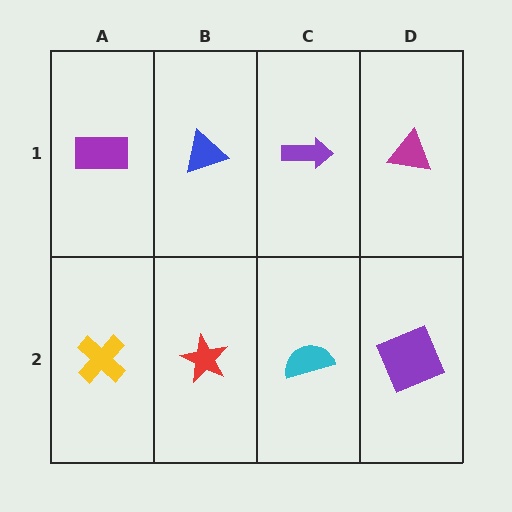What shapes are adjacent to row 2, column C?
A purple arrow (row 1, column C), a red star (row 2, column B), a purple square (row 2, column D).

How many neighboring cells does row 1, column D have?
2.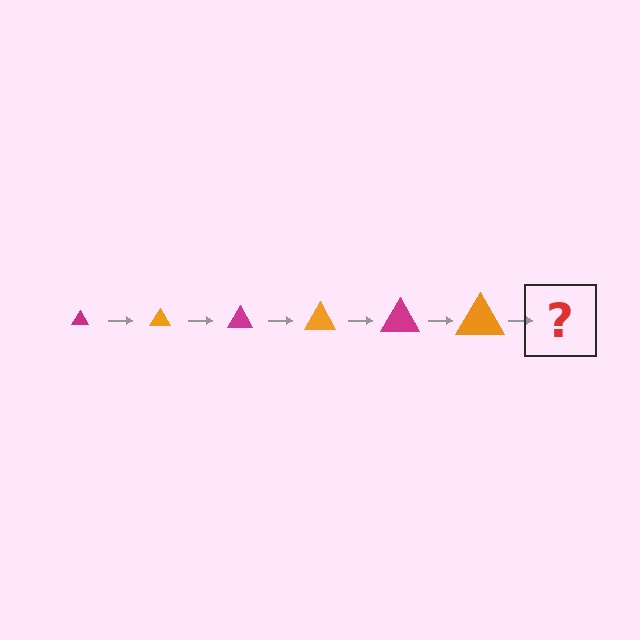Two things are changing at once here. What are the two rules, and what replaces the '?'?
The two rules are that the triangle grows larger each step and the color cycles through magenta and orange. The '?' should be a magenta triangle, larger than the previous one.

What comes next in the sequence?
The next element should be a magenta triangle, larger than the previous one.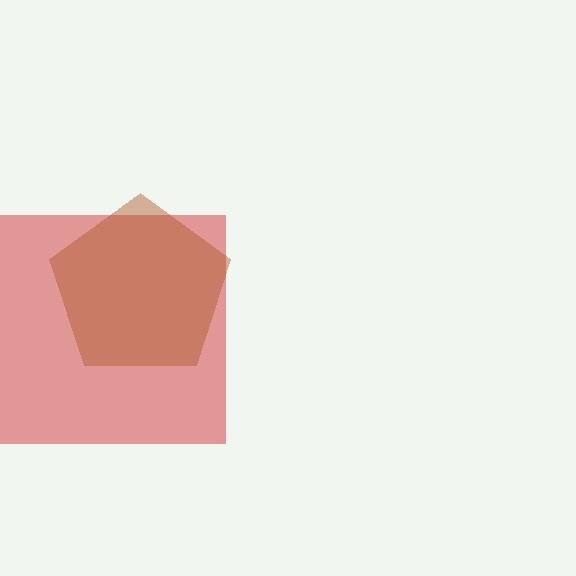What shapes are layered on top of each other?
The layered shapes are: a red square, a brown pentagon.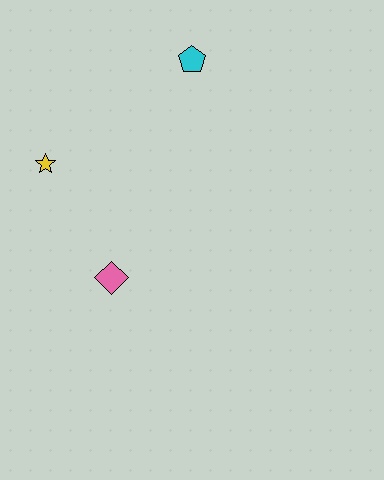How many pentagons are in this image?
There is 1 pentagon.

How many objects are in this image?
There are 3 objects.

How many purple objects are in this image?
There are no purple objects.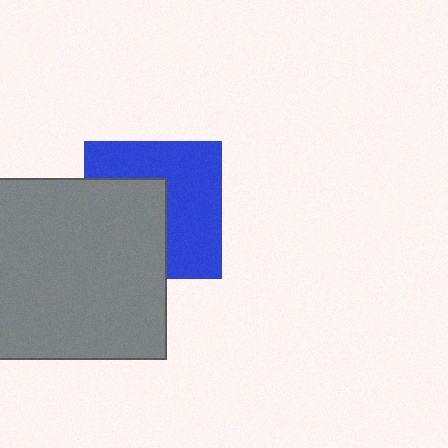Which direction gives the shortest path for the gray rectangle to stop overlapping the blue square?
Moving left gives the shortest separation.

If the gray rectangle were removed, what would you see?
You would see the complete blue square.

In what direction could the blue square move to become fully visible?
The blue square could move right. That would shift it out from behind the gray rectangle entirely.